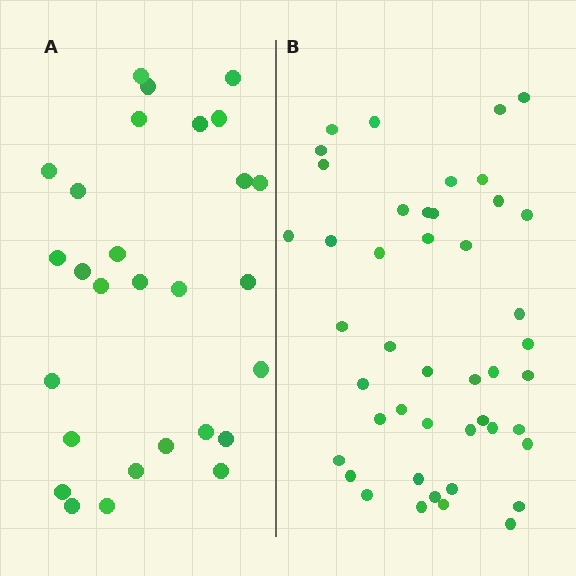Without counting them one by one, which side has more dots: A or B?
Region B (the right region) has more dots.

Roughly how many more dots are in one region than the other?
Region B has approximately 15 more dots than region A.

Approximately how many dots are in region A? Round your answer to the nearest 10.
About 30 dots. (The exact count is 28, which rounds to 30.)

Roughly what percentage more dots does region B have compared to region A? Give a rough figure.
About 60% more.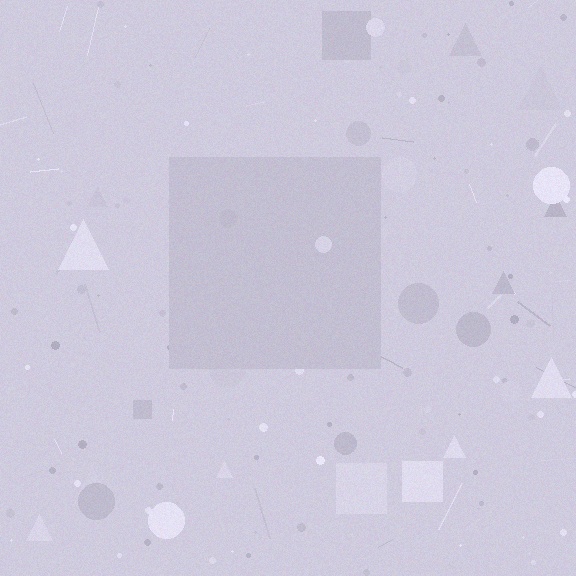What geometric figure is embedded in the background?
A square is embedded in the background.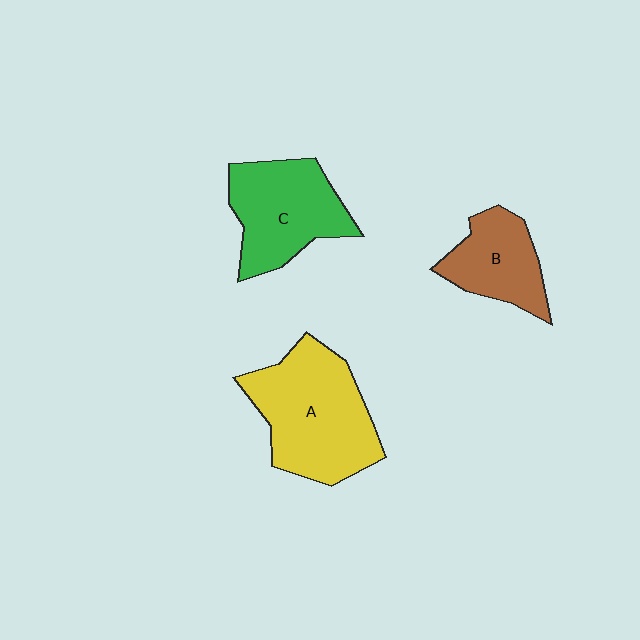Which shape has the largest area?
Shape A (yellow).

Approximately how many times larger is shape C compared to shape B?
Approximately 1.4 times.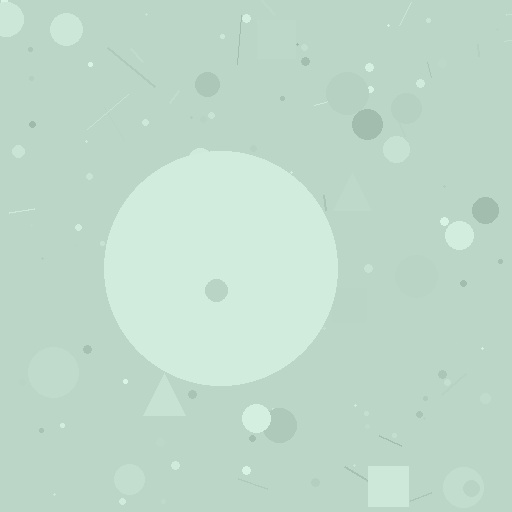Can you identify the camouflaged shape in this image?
The camouflaged shape is a circle.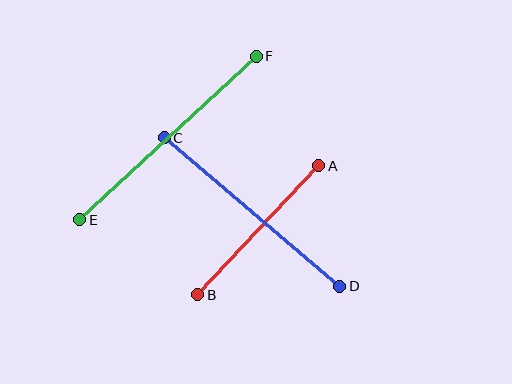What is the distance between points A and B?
The distance is approximately 177 pixels.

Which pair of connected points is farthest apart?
Points E and F are farthest apart.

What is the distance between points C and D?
The distance is approximately 230 pixels.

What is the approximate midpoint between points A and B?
The midpoint is at approximately (258, 230) pixels.